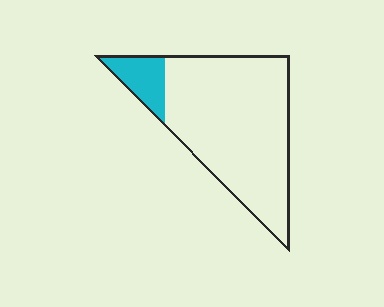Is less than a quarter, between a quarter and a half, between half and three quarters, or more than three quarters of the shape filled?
Less than a quarter.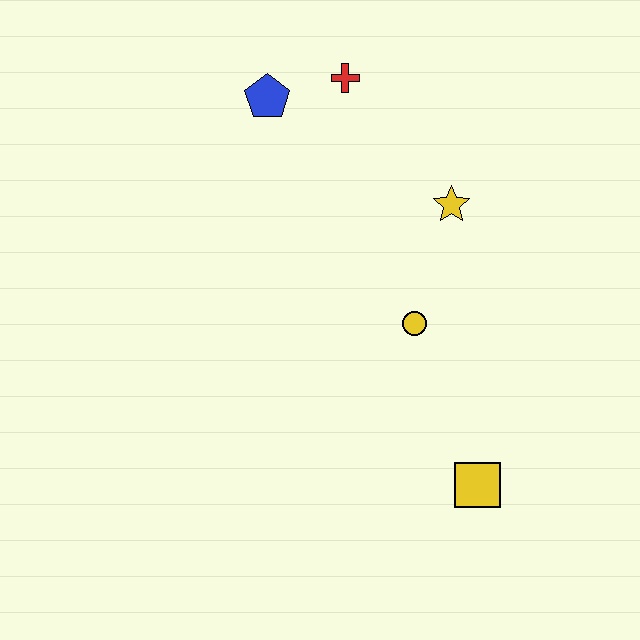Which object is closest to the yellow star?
The yellow circle is closest to the yellow star.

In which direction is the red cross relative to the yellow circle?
The red cross is above the yellow circle.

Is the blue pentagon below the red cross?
Yes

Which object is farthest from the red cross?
The yellow square is farthest from the red cross.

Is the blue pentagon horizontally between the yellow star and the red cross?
No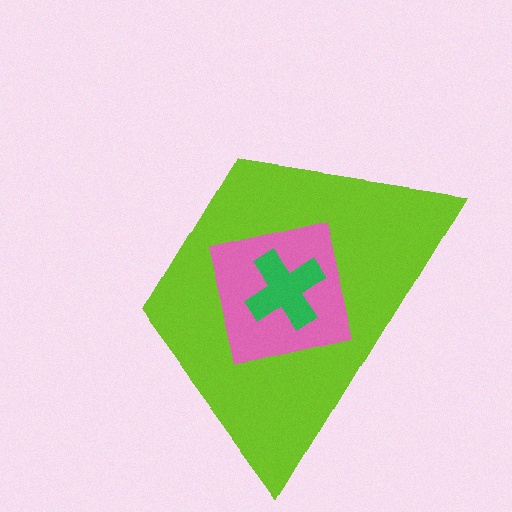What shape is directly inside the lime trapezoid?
The pink square.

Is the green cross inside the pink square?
Yes.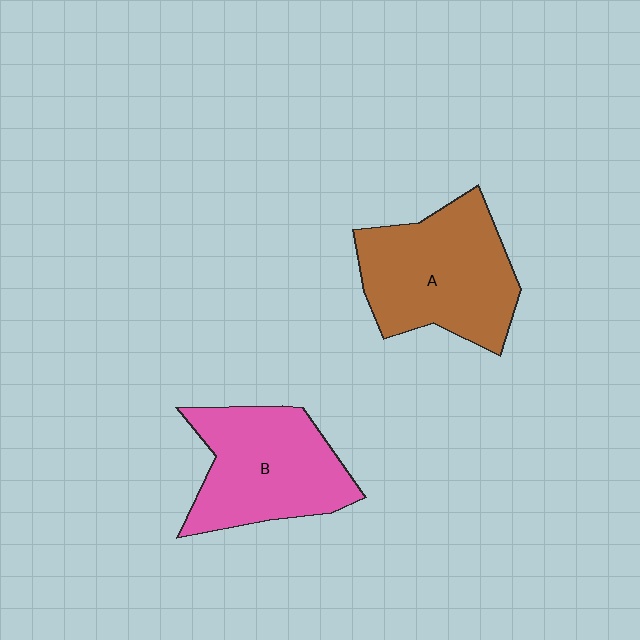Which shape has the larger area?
Shape A (brown).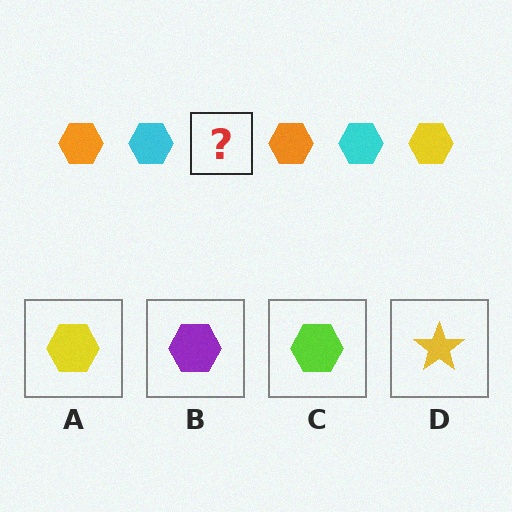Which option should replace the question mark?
Option A.